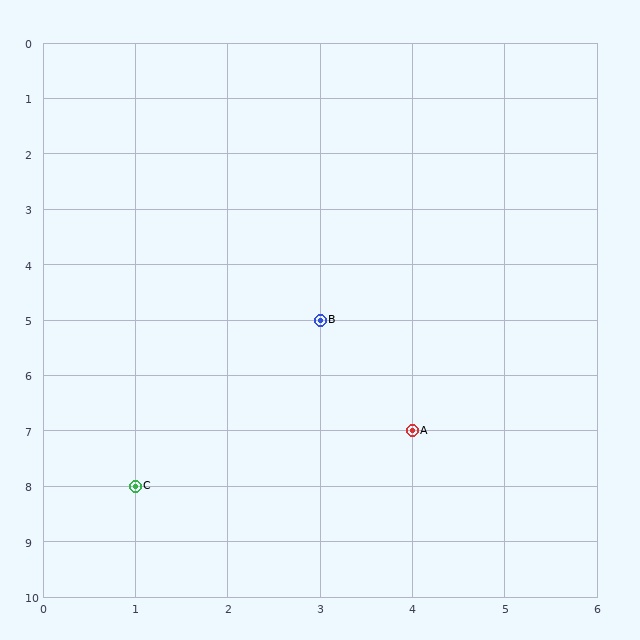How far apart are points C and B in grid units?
Points C and B are 2 columns and 3 rows apart (about 3.6 grid units diagonally).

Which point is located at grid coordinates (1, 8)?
Point C is at (1, 8).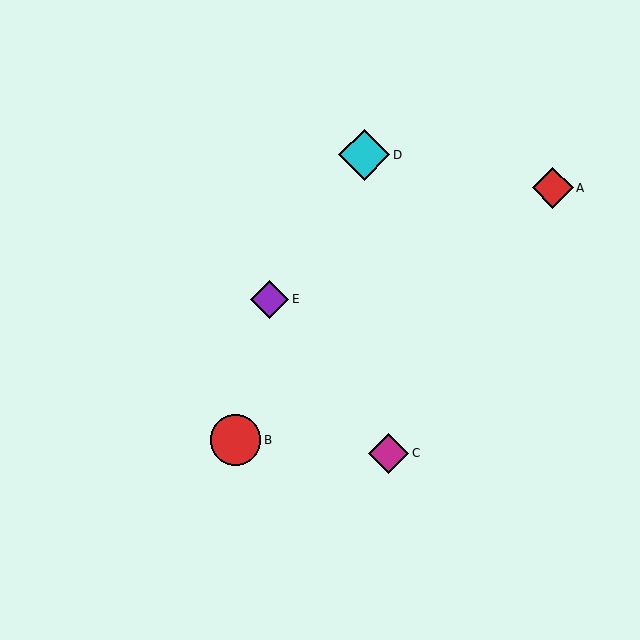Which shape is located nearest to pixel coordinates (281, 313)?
The purple diamond (labeled E) at (270, 299) is nearest to that location.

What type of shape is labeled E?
Shape E is a purple diamond.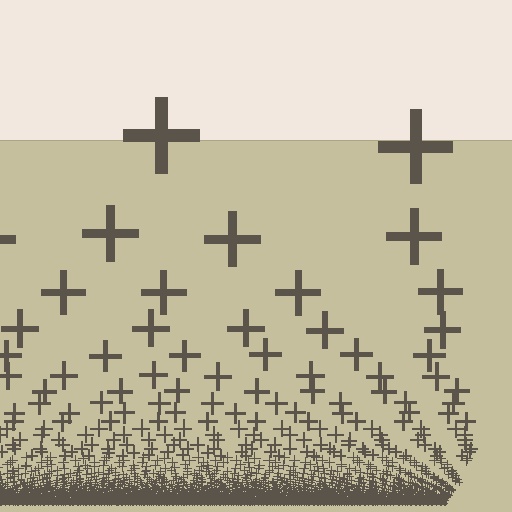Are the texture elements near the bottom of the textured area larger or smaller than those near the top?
Smaller. The gradient is inverted — elements near the bottom are smaller and denser.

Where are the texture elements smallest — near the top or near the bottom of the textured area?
Near the bottom.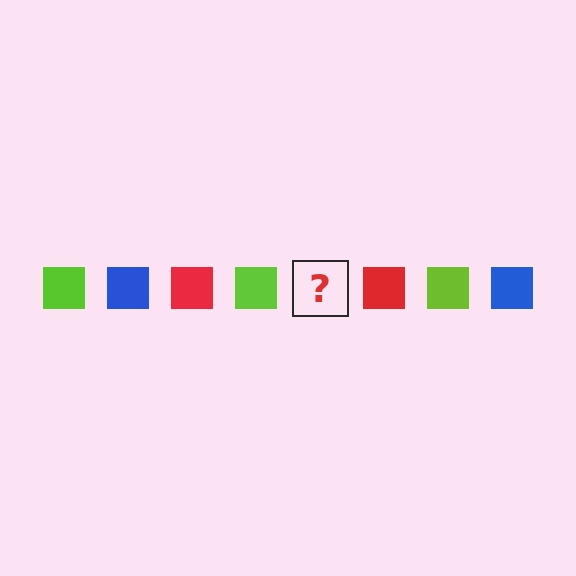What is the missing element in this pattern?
The missing element is a blue square.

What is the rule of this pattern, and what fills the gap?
The rule is that the pattern cycles through lime, blue, red squares. The gap should be filled with a blue square.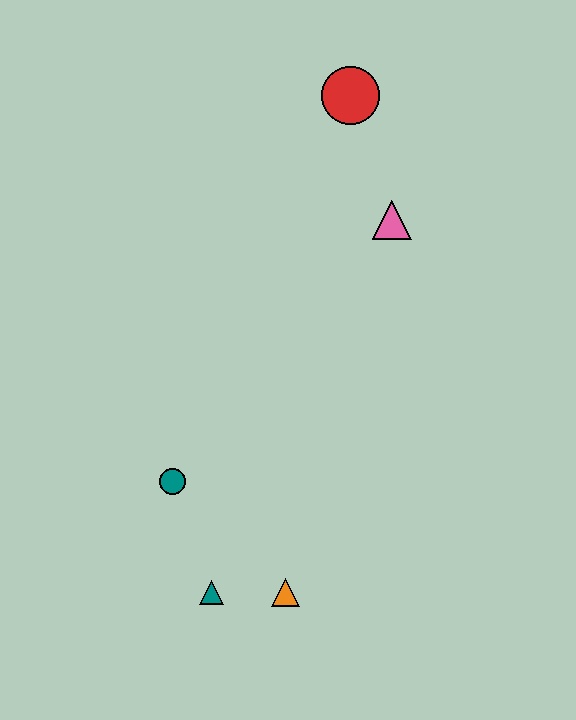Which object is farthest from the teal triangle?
The red circle is farthest from the teal triangle.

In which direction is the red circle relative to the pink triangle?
The red circle is above the pink triangle.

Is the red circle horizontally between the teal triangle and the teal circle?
No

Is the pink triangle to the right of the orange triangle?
Yes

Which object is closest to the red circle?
The pink triangle is closest to the red circle.